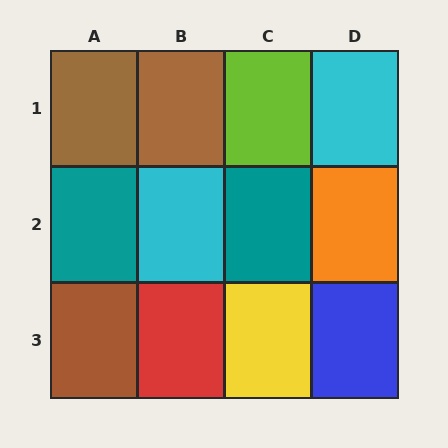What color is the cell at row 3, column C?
Yellow.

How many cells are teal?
2 cells are teal.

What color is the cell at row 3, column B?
Red.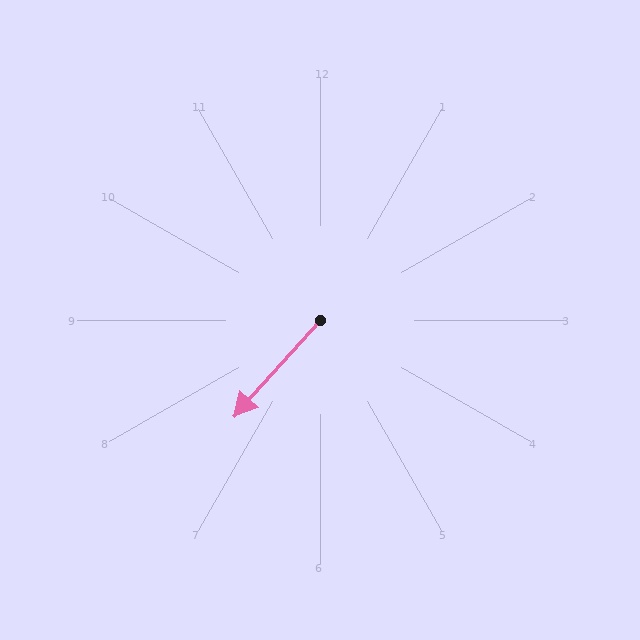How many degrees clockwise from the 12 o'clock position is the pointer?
Approximately 222 degrees.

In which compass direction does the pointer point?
Southwest.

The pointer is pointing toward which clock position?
Roughly 7 o'clock.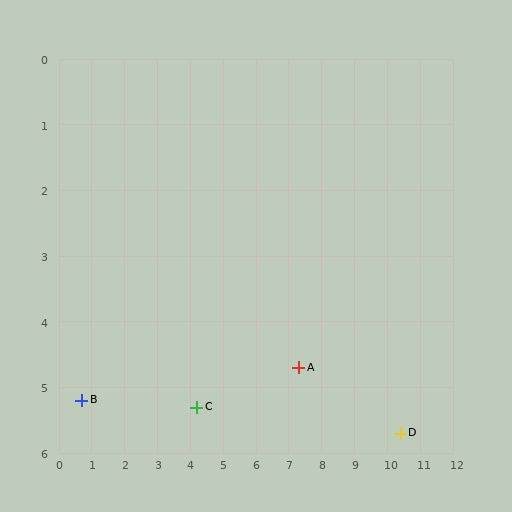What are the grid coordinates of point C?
Point C is at approximately (4.2, 5.3).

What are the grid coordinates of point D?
Point D is at approximately (10.4, 5.7).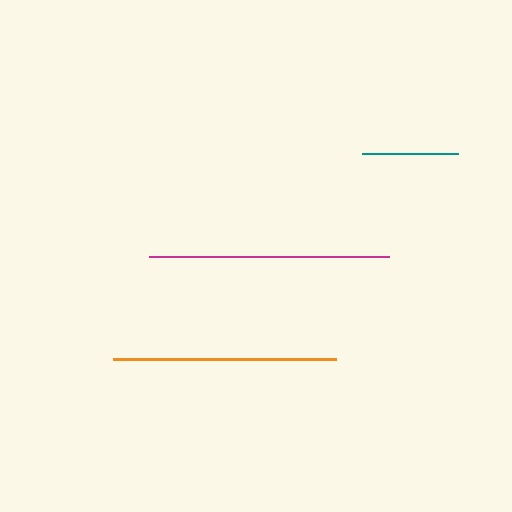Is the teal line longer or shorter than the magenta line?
The magenta line is longer than the teal line.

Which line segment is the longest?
The magenta line is the longest at approximately 240 pixels.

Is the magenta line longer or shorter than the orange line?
The magenta line is longer than the orange line.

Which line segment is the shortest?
The teal line is the shortest at approximately 96 pixels.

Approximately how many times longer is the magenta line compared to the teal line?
The magenta line is approximately 2.5 times the length of the teal line.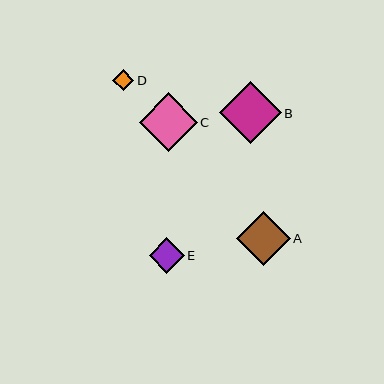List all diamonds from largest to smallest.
From largest to smallest: B, C, A, E, D.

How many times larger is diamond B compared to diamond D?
Diamond B is approximately 2.8 times the size of diamond D.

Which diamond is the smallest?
Diamond D is the smallest with a size of approximately 22 pixels.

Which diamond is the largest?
Diamond B is the largest with a size of approximately 62 pixels.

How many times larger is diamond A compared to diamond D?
Diamond A is approximately 2.5 times the size of diamond D.